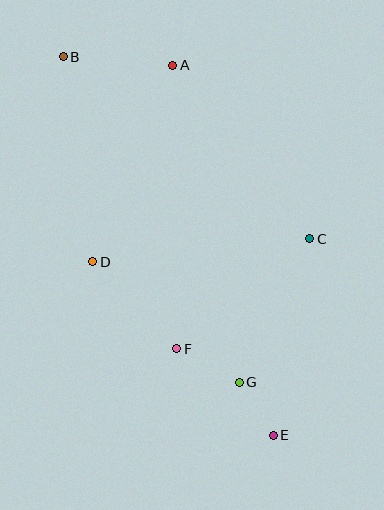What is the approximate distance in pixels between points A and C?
The distance between A and C is approximately 221 pixels.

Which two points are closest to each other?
Points E and G are closest to each other.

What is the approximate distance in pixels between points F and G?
The distance between F and G is approximately 71 pixels.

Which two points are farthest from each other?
Points B and E are farthest from each other.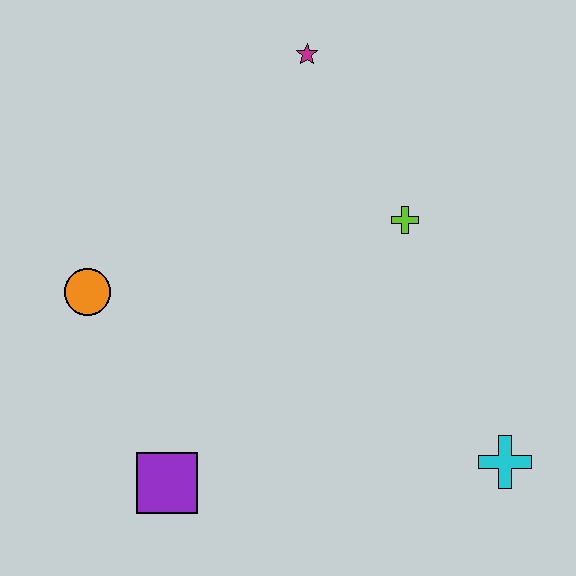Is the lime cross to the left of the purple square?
No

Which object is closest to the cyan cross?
The lime cross is closest to the cyan cross.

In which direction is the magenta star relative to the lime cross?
The magenta star is above the lime cross.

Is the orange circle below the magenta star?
Yes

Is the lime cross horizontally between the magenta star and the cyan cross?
Yes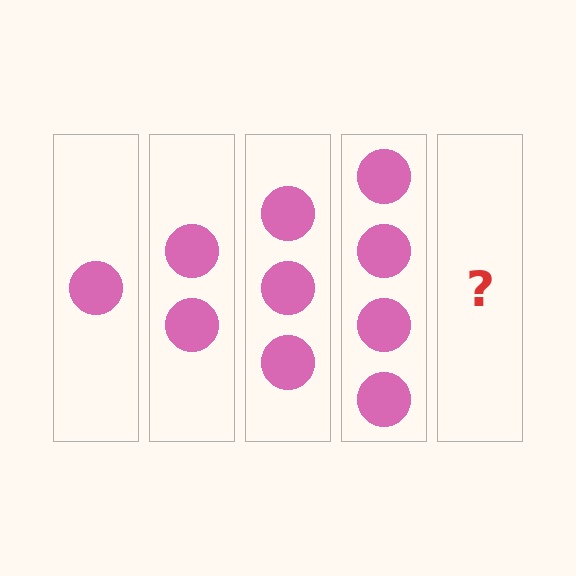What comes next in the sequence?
The next element should be 5 circles.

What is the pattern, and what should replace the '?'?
The pattern is that each step adds one more circle. The '?' should be 5 circles.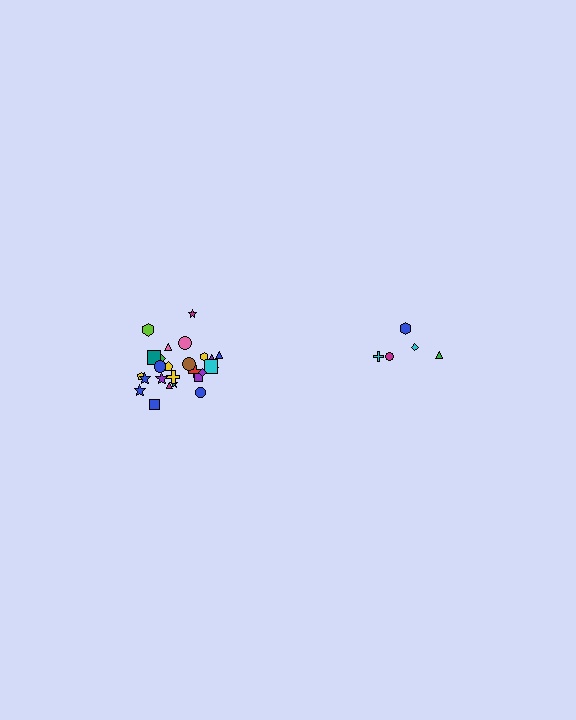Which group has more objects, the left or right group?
The left group.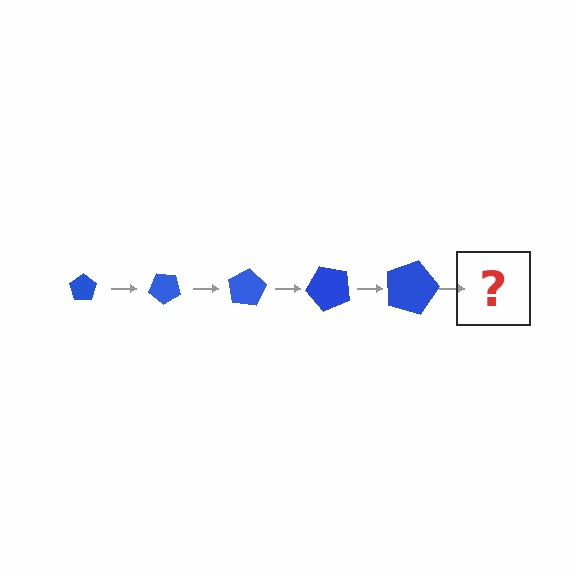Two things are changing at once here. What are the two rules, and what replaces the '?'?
The two rules are that the pentagon grows larger each step and it rotates 40 degrees each step. The '?' should be a pentagon, larger than the previous one and rotated 200 degrees from the start.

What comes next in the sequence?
The next element should be a pentagon, larger than the previous one and rotated 200 degrees from the start.